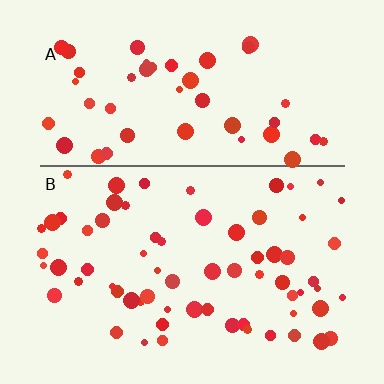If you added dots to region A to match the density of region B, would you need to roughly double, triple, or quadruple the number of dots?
Approximately double.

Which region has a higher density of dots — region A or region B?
B (the bottom).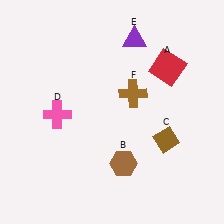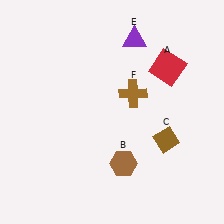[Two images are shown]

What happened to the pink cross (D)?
The pink cross (D) was removed in Image 2. It was in the bottom-left area of Image 1.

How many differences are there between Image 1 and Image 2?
There is 1 difference between the two images.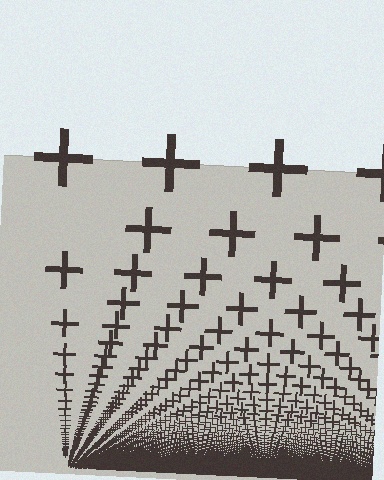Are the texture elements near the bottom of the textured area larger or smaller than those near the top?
Smaller. The gradient is inverted — elements near the bottom are smaller and denser.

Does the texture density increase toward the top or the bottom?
Density increases toward the bottom.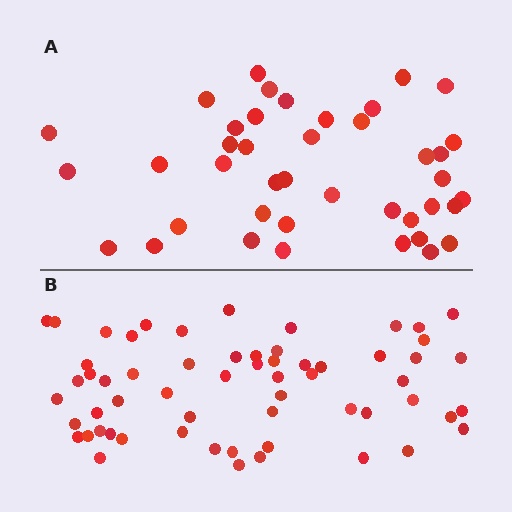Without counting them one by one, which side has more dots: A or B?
Region B (the bottom region) has more dots.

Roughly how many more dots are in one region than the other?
Region B has approximately 20 more dots than region A.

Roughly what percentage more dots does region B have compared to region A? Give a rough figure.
About 45% more.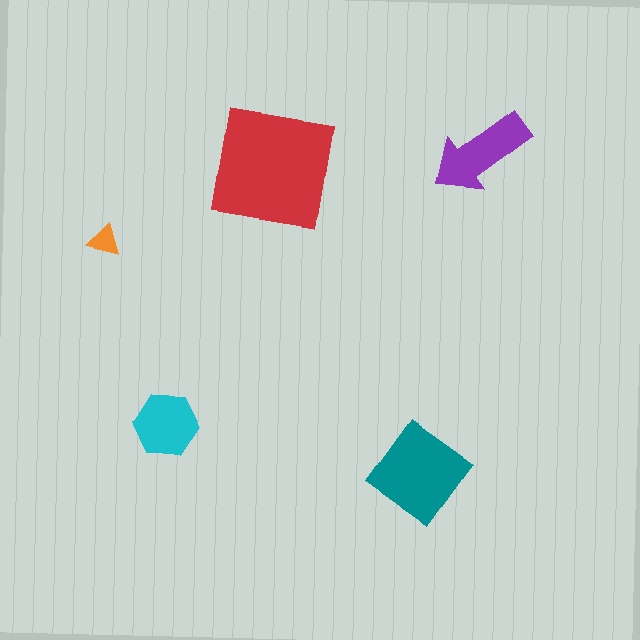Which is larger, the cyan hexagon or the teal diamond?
The teal diamond.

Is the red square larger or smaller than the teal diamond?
Larger.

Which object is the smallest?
The orange triangle.